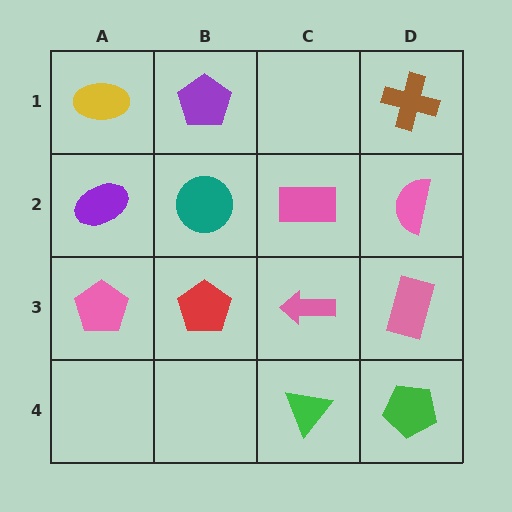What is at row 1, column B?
A purple pentagon.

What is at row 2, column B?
A teal circle.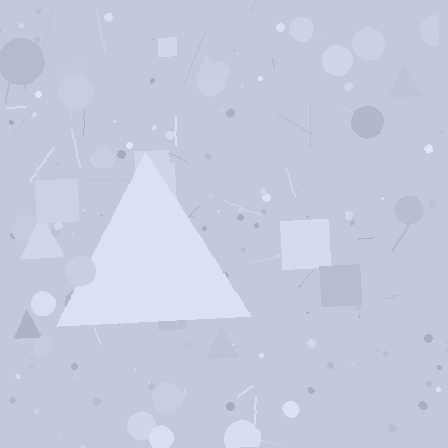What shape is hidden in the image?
A triangle is hidden in the image.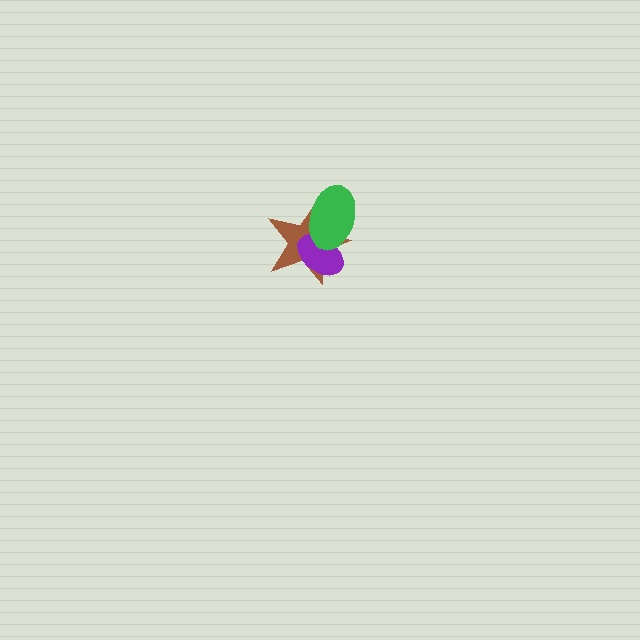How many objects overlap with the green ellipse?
2 objects overlap with the green ellipse.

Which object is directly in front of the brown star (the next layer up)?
The purple ellipse is directly in front of the brown star.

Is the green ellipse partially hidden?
No, no other shape covers it.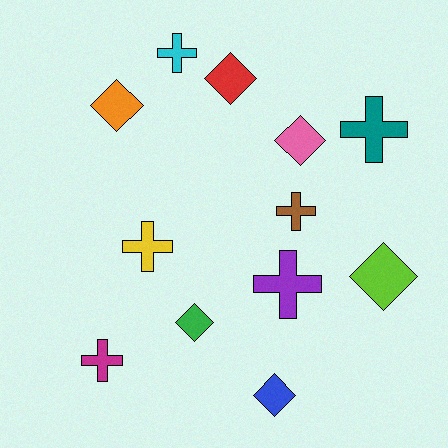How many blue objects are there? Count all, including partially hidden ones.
There is 1 blue object.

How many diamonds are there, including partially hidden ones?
There are 6 diamonds.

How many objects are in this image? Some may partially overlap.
There are 12 objects.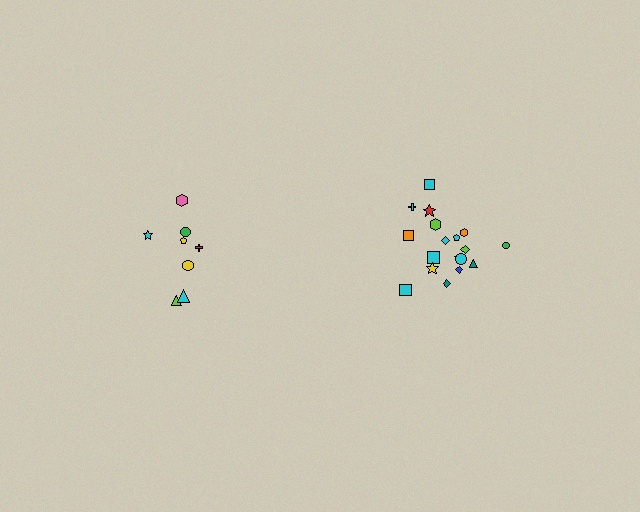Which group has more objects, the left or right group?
The right group.